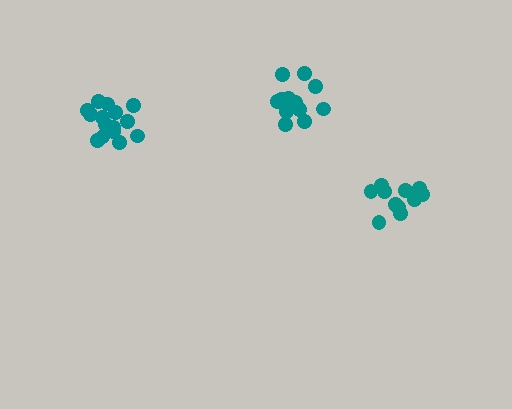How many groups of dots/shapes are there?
There are 3 groups.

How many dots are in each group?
Group 1: 15 dots, Group 2: 11 dots, Group 3: 14 dots (40 total).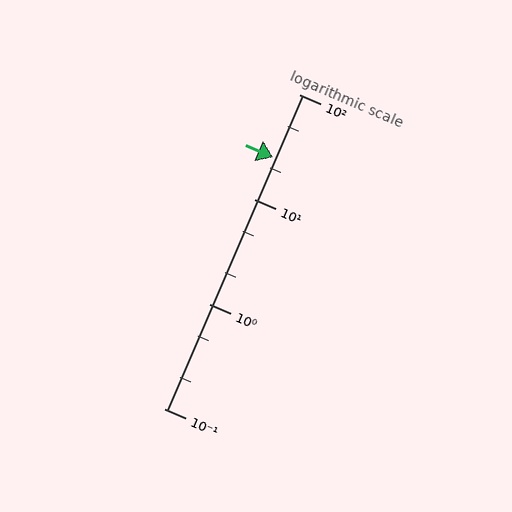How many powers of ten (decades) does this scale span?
The scale spans 3 decades, from 0.1 to 100.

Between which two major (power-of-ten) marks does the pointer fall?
The pointer is between 10 and 100.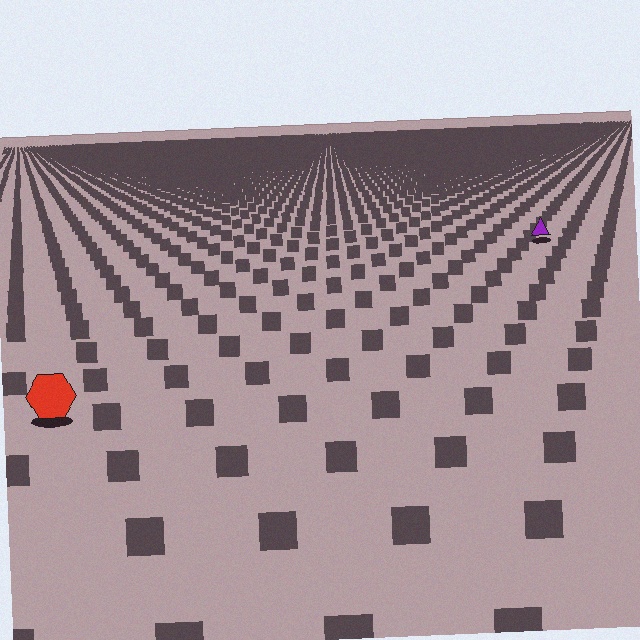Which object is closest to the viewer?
The red hexagon is closest. The texture marks near it are larger and more spread out.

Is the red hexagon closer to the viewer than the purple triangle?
Yes. The red hexagon is closer — you can tell from the texture gradient: the ground texture is coarser near it.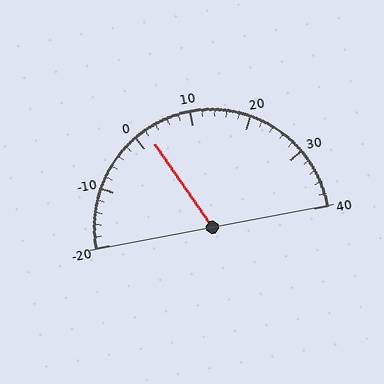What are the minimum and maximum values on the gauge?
The gauge ranges from -20 to 40.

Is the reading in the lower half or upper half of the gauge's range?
The reading is in the lower half of the range (-20 to 40).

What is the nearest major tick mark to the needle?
The nearest major tick mark is 0.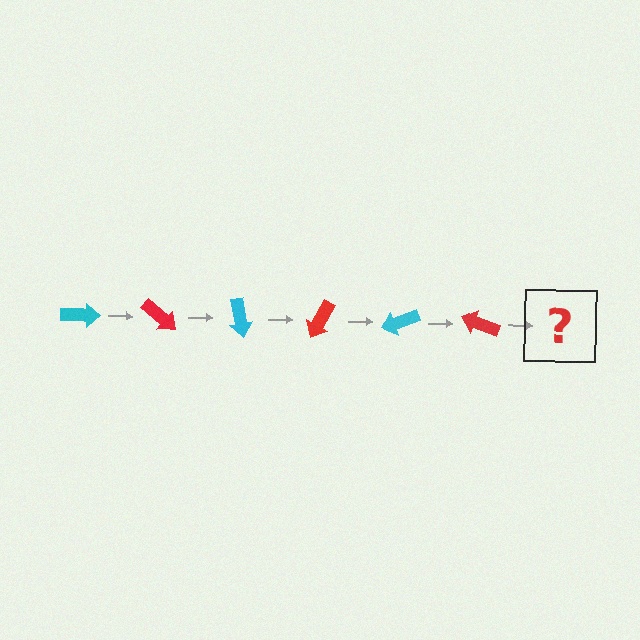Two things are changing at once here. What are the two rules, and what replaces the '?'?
The two rules are that it rotates 40 degrees each step and the color cycles through cyan and red. The '?' should be a cyan arrow, rotated 240 degrees from the start.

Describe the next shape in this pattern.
It should be a cyan arrow, rotated 240 degrees from the start.